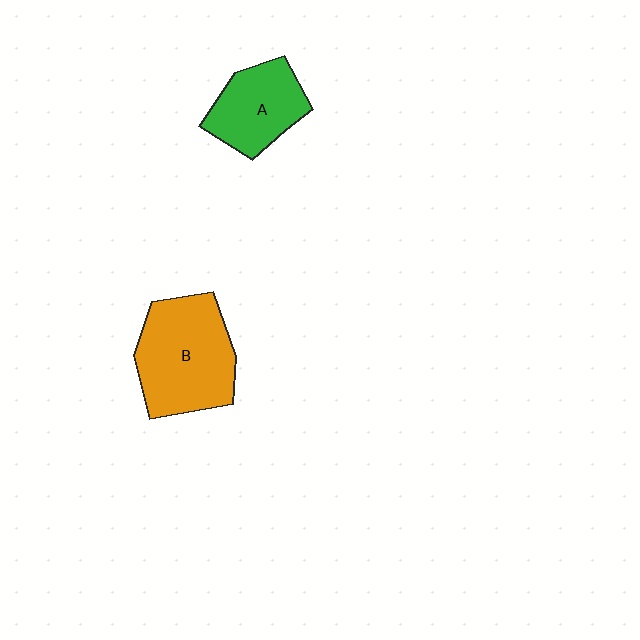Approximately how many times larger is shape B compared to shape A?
Approximately 1.5 times.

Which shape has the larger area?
Shape B (orange).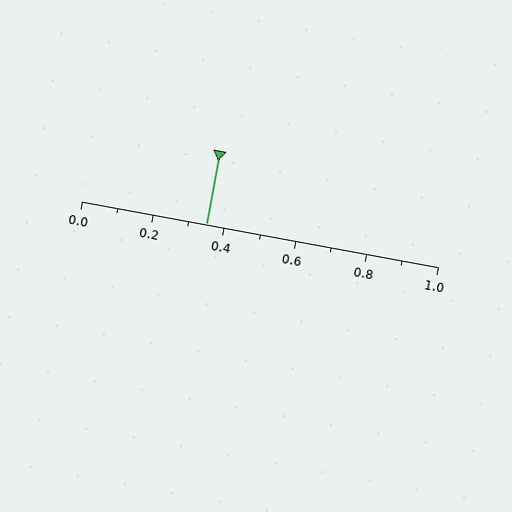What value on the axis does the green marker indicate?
The marker indicates approximately 0.35.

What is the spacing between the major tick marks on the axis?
The major ticks are spaced 0.2 apart.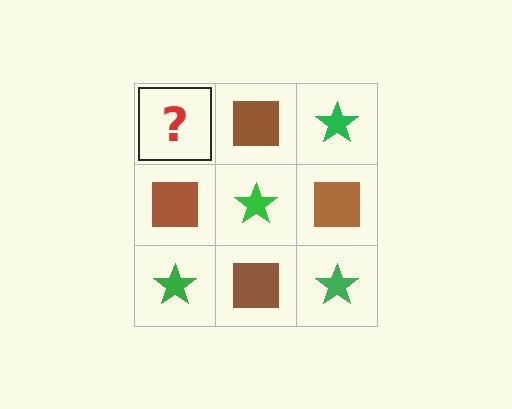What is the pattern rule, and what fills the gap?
The rule is that it alternates green star and brown square in a checkerboard pattern. The gap should be filled with a green star.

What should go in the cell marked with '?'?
The missing cell should contain a green star.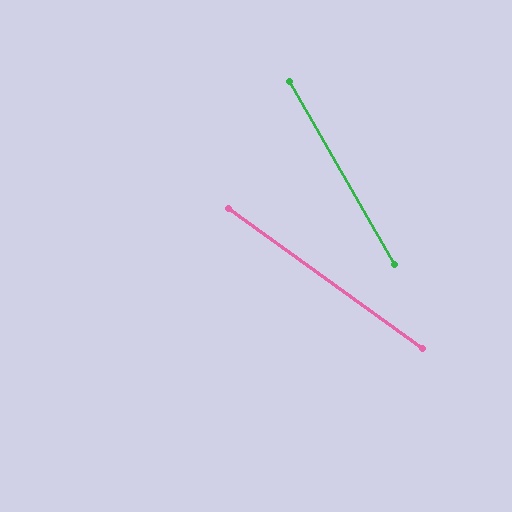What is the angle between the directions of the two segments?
Approximately 24 degrees.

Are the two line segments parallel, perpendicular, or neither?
Neither parallel nor perpendicular — they differ by about 24°.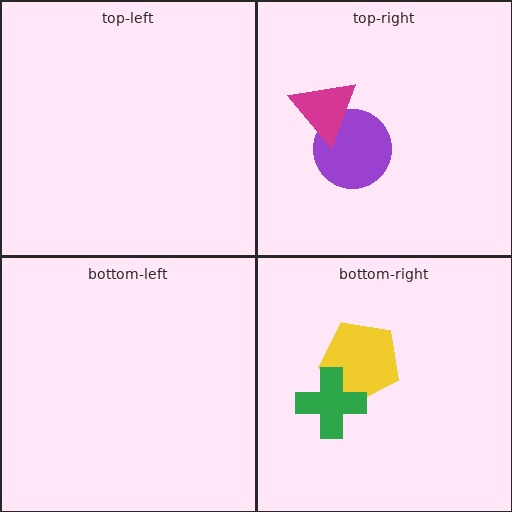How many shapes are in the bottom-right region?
2.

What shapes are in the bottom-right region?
The yellow pentagon, the green cross.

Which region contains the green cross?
The bottom-right region.